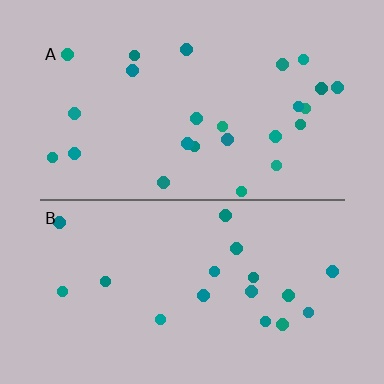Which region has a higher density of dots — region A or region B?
A (the top).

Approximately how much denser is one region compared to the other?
Approximately 1.4× — region A over region B.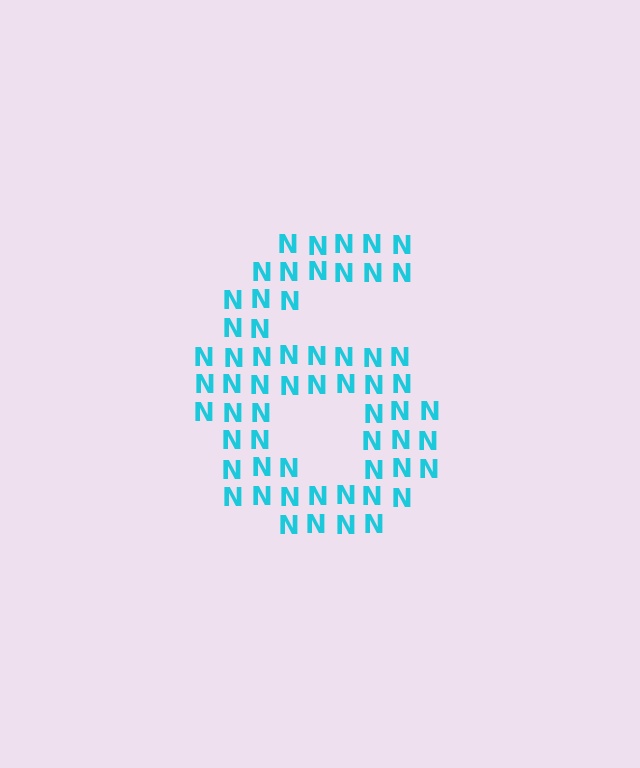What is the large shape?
The large shape is the digit 6.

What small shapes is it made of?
It is made of small letter N's.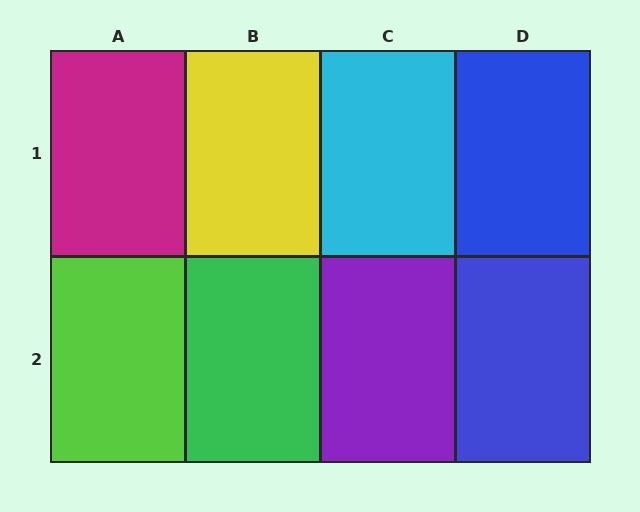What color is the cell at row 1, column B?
Yellow.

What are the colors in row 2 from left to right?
Lime, green, purple, blue.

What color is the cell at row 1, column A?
Magenta.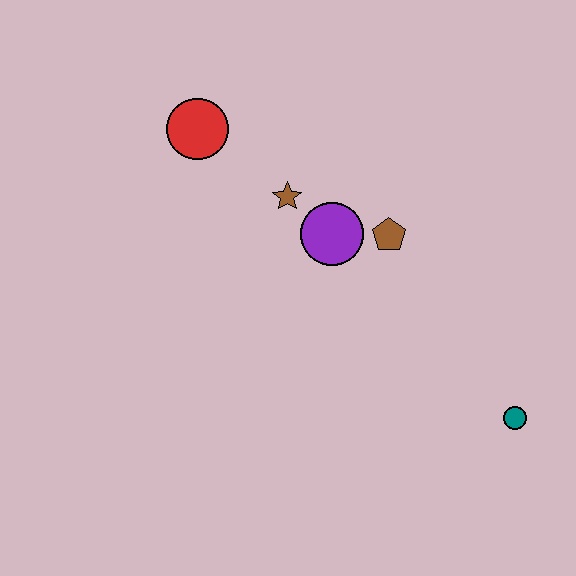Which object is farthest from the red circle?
The teal circle is farthest from the red circle.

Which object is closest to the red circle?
The brown star is closest to the red circle.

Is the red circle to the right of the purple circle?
No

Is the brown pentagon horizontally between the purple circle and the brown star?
No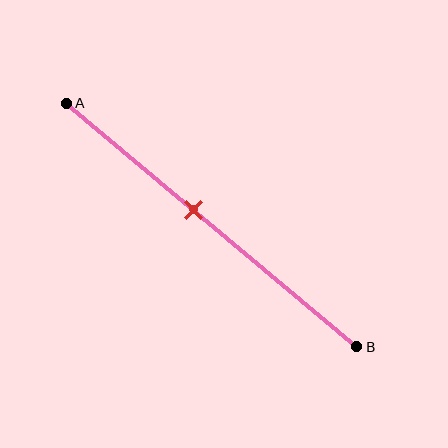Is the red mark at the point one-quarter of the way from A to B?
No, the mark is at about 45% from A, not at the 25% one-quarter point.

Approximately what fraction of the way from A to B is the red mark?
The red mark is approximately 45% of the way from A to B.